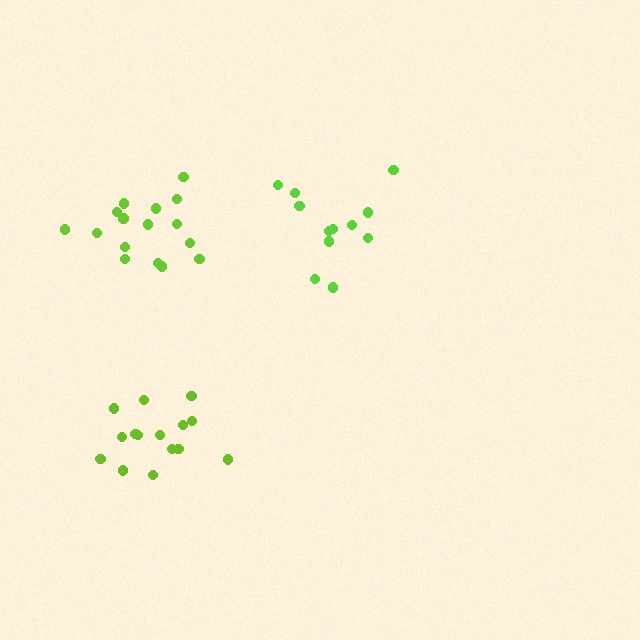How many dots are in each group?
Group 1: 12 dots, Group 2: 15 dots, Group 3: 16 dots (43 total).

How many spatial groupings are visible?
There are 3 spatial groupings.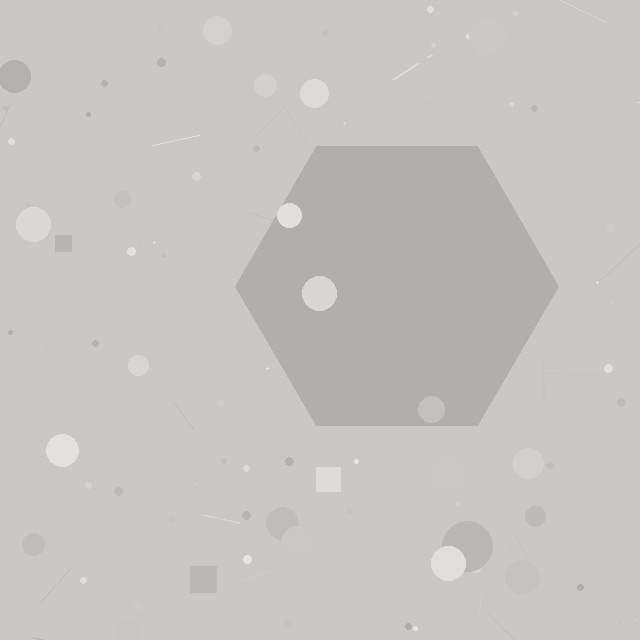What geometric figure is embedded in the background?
A hexagon is embedded in the background.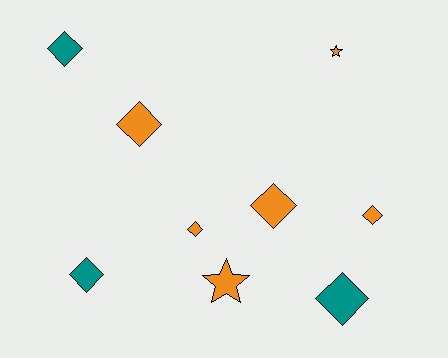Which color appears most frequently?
Orange, with 6 objects.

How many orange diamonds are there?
There are 4 orange diamonds.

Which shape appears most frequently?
Diamond, with 7 objects.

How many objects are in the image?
There are 9 objects.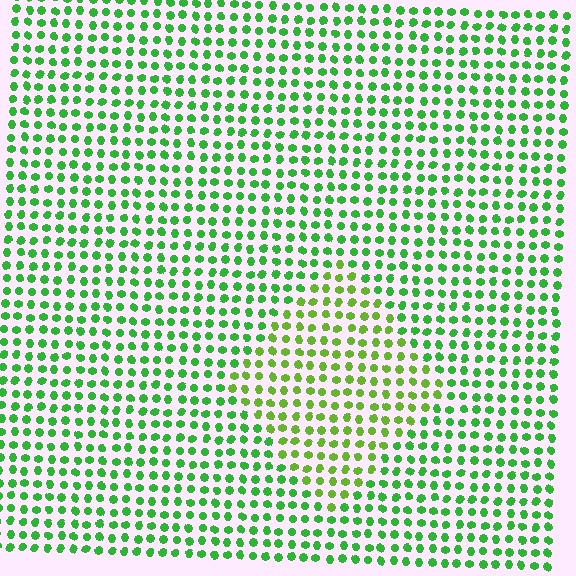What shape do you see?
I see a diamond.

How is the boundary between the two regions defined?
The boundary is defined purely by a slight shift in hue (about 29 degrees). Spacing, size, and orientation are identical on both sides.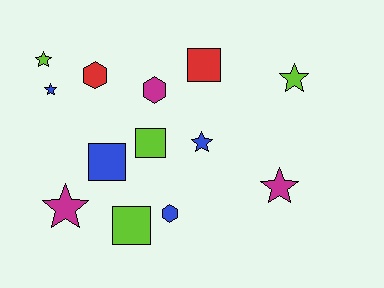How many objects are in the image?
There are 13 objects.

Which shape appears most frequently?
Star, with 6 objects.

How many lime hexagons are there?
There are no lime hexagons.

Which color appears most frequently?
Blue, with 4 objects.